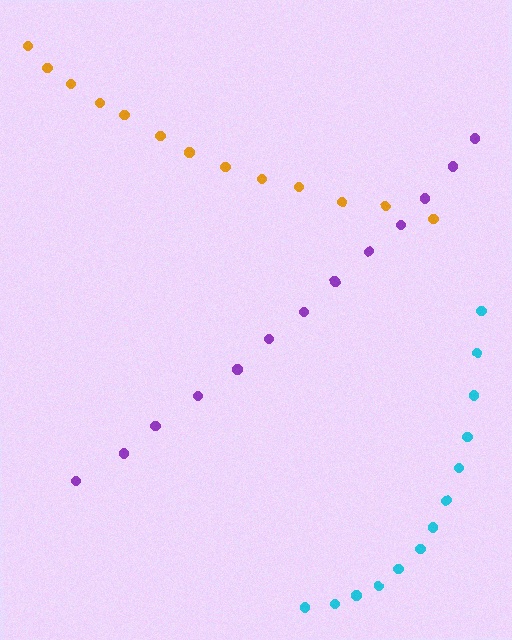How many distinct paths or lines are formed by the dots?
There are 3 distinct paths.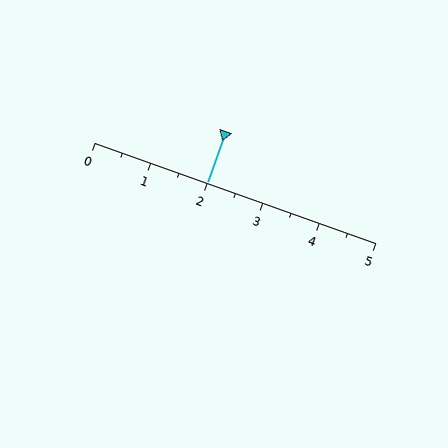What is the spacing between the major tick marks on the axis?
The major ticks are spaced 1 apart.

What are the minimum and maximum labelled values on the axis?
The axis runs from 0 to 5.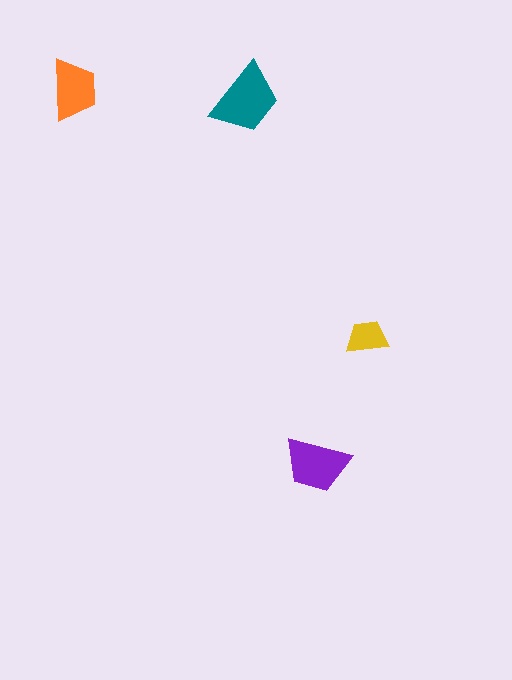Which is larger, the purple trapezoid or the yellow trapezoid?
The purple one.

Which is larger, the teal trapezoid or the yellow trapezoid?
The teal one.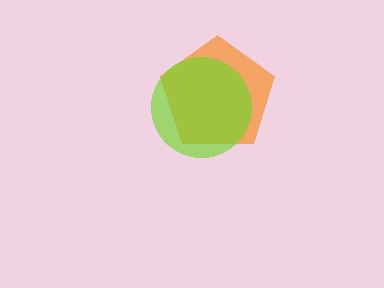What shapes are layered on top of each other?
The layered shapes are: an orange pentagon, a lime circle.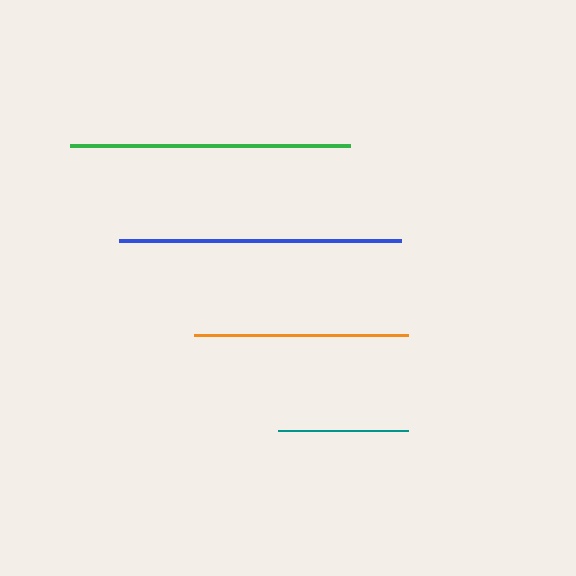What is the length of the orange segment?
The orange segment is approximately 214 pixels long.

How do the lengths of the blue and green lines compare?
The blue and green lines are approximately the same length.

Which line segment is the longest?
The blue line is the longest at approximately 282 pixels.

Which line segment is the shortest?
The teal line is the shortest at approximately 130 pixels.